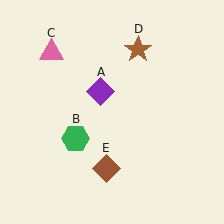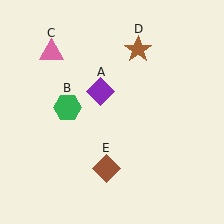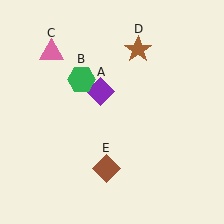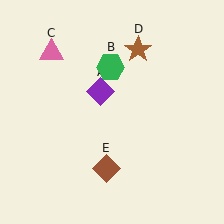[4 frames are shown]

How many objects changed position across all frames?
1 object changed position: green hexagon (object B).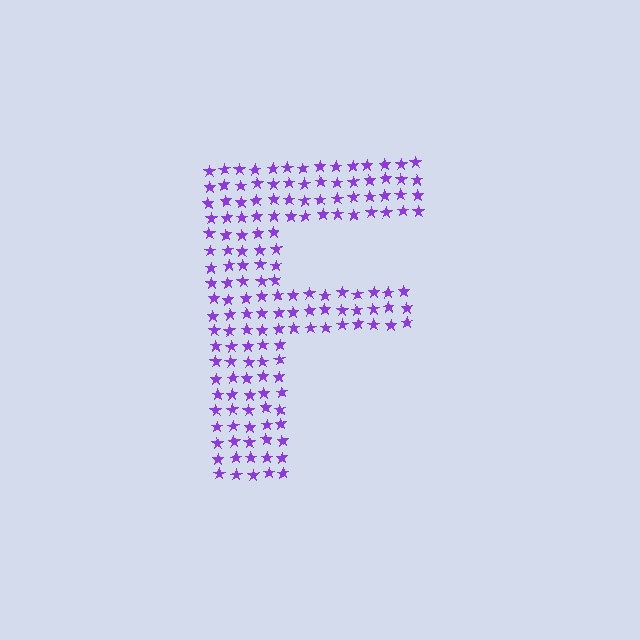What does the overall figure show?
The overall figure shows the letter F.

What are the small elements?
The small elements are stars.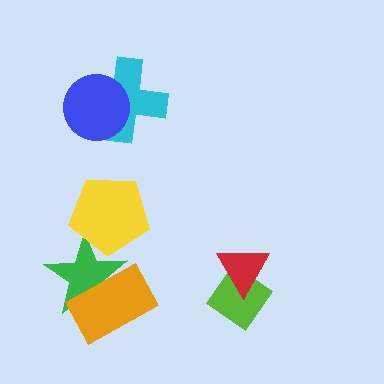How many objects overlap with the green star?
2 objects overlap with the green star.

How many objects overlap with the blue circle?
1 object overlaps with the blue circle.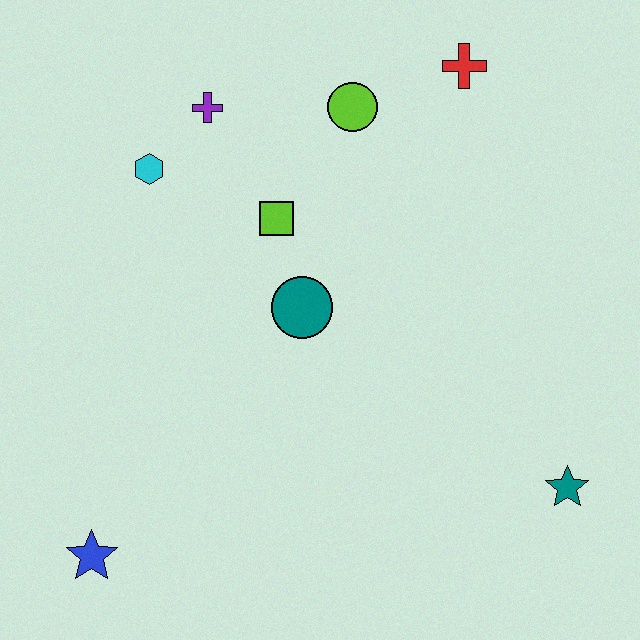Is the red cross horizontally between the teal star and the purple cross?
Yes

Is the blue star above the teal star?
No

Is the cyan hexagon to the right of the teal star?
No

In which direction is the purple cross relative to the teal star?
The purple cross is above the teal star.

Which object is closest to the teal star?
The teal circle is closest to the teal star.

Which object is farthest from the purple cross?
The teal star is farthest from the purple cross.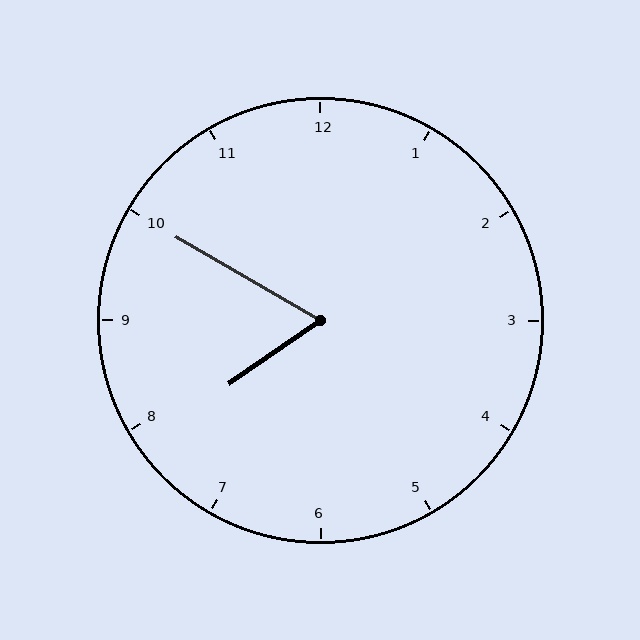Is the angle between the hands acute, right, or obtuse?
It is acute.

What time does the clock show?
7:50.